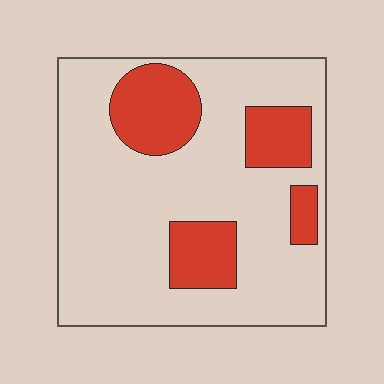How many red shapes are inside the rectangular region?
4.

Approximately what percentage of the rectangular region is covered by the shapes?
Approximately 25%.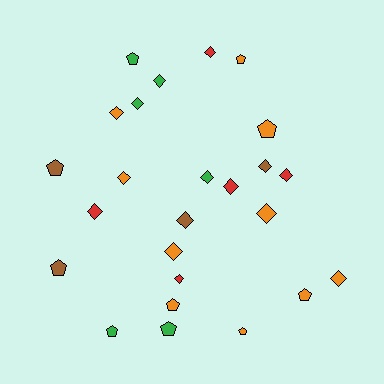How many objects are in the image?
There are 25 objects.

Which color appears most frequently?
Orange, with 10 objects.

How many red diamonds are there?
There are 5 red diamonds.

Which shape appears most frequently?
Diamond, with 15 objects.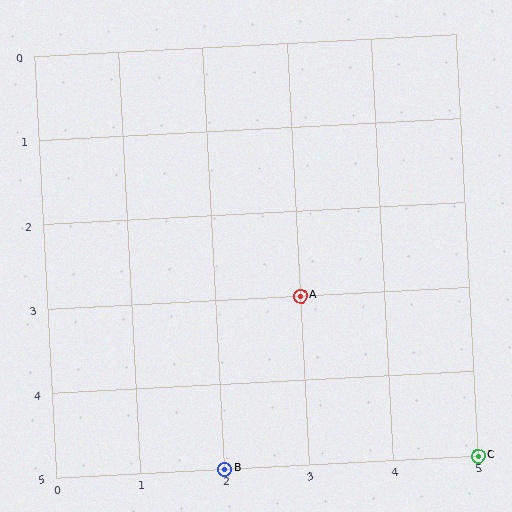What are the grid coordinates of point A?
Point A is at grid coordinates (3, 3).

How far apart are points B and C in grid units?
Points B and C are 3 columns apart.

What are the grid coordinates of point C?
Point C is at grid coordinates (5, 5).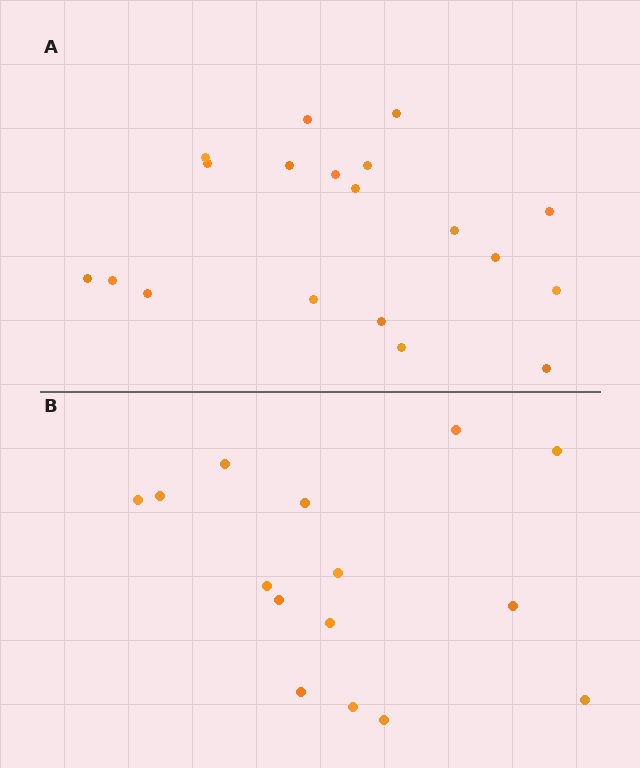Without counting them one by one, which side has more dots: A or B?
Region A (the top region) has more dots.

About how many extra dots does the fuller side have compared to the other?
Region A has about 4 more dots than region B.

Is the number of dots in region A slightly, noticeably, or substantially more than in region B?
Region A has noticeably more, but not dramatically so. The ratio is roughly 1.3 to 1.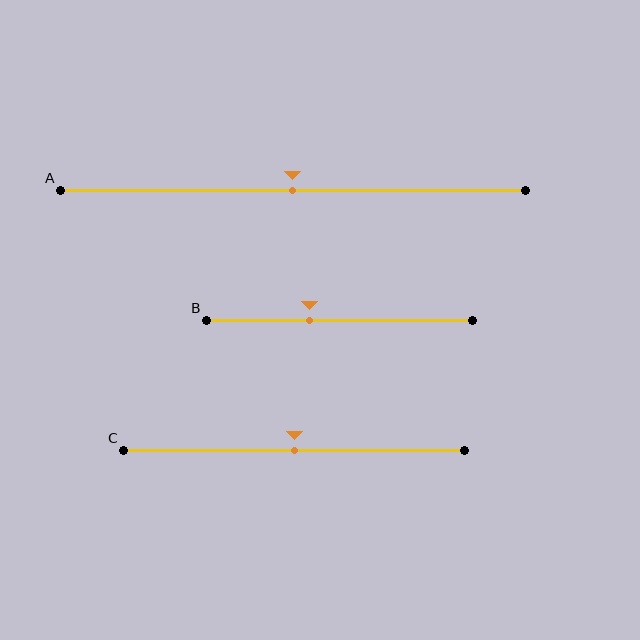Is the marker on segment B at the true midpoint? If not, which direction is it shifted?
No, the marker on segment B is shifted to the left by about 11% of the segment length.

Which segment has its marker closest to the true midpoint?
Segment A has its marker closest to the true midpoint.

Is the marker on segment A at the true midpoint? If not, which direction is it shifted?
Yes, the marker on segment A is at the true midpoint.